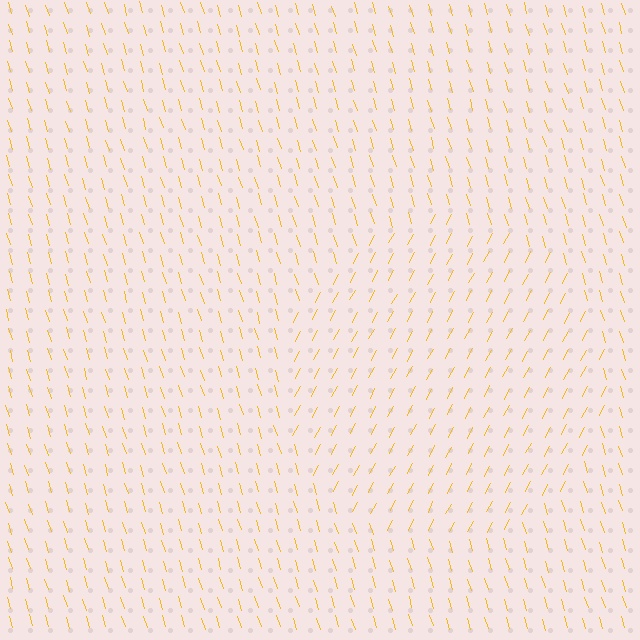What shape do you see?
I see a circle.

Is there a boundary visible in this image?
Yes, there is a texture boundary formed by a change in line orientation.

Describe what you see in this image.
The image is filled with small yellow line segments. A circle region in the image has lines oriented differently from the surrounding lines, creating a visible texture boundary.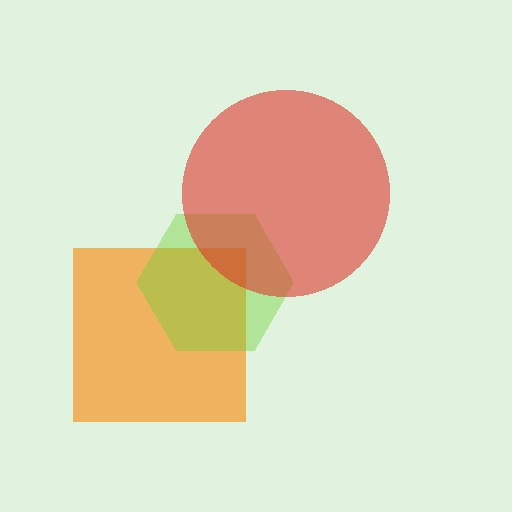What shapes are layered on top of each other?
The layered shapes are: an orange square, a lime hexagon, a red circle.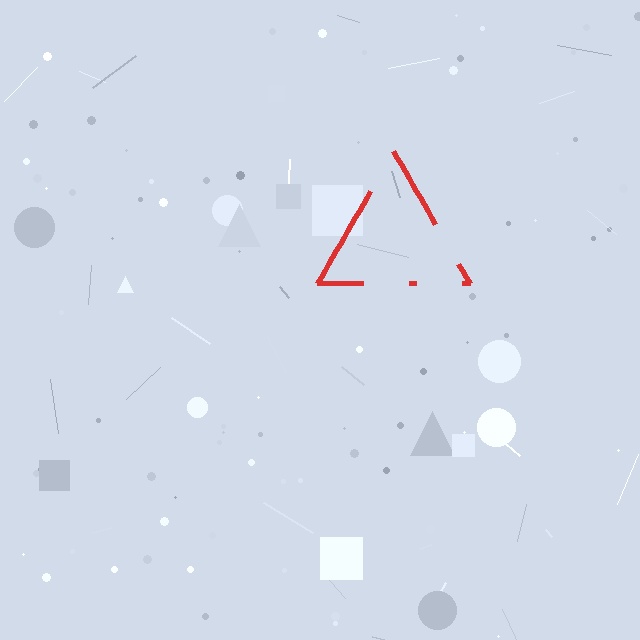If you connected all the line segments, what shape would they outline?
They would outline a triangle.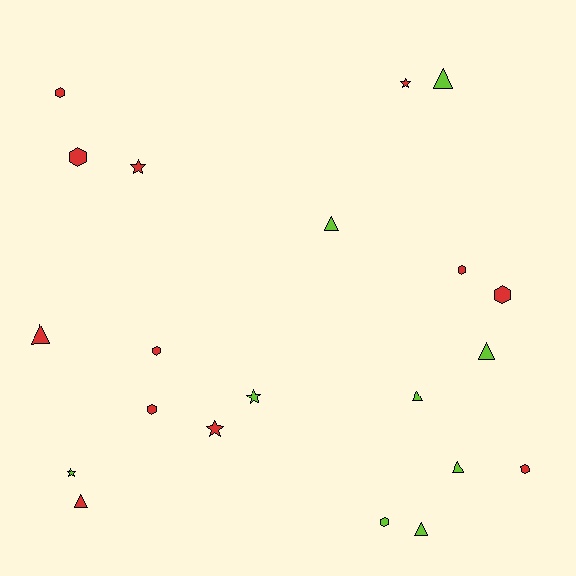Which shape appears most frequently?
Hexagon, with 8 objects.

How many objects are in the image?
There are 21 objects.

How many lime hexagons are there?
There is 1 lime hexagon.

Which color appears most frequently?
Red, with 12 objects.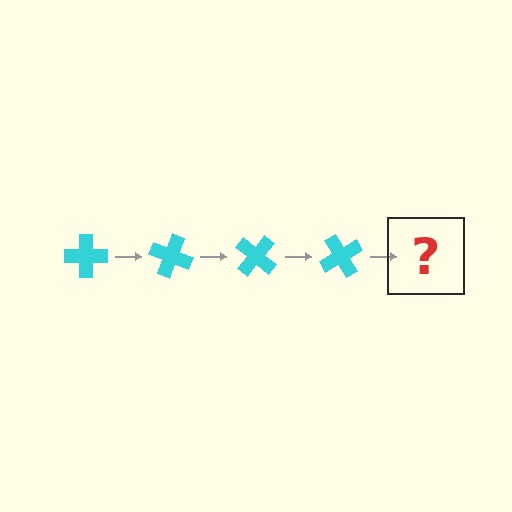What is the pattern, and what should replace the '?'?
The pattern is that the cross rotates 20 degrees each step. The '?' should be a cyan cross rotated 80 degrees.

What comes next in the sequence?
The next element should be a cyan cross rotated 80 degrees.